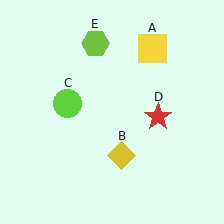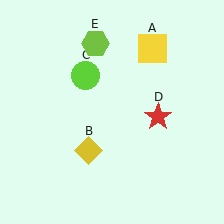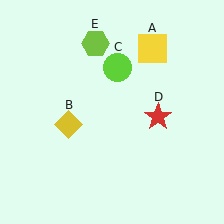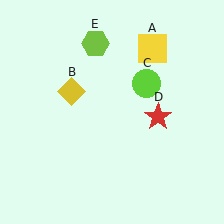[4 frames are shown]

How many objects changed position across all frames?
2 objects changed position: yellow diamond (object B), lime circle (object C).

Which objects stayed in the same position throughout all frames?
Yellow square (object A) and red star (object D) and lime hexagon (object E) remained stationary.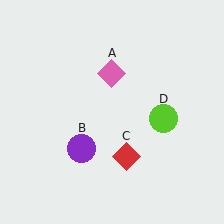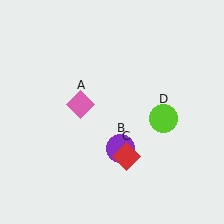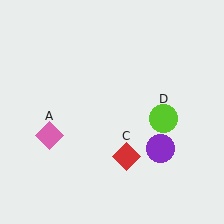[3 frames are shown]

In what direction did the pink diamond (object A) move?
The pink diamond (object A) moved down and to the left.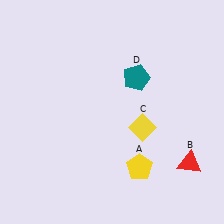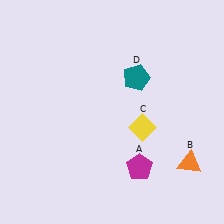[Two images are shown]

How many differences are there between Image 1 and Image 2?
There are 2 differences between the two images.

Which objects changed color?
A changed from yellow to magenta. B changed from red to orange.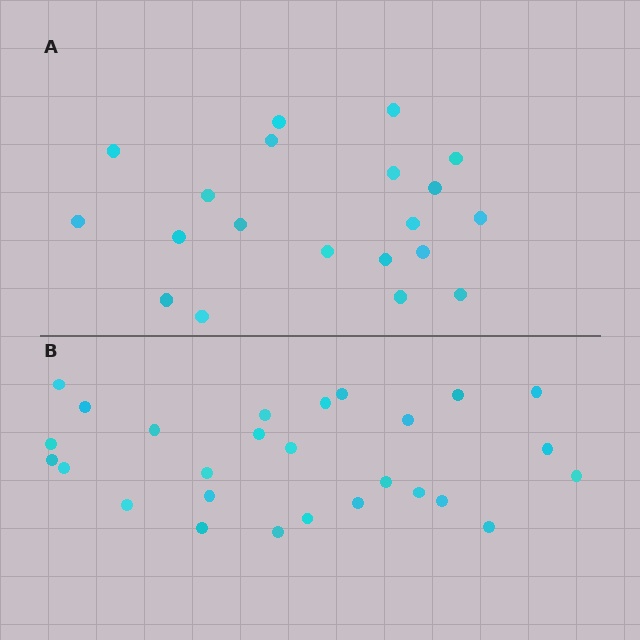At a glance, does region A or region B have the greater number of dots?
Region B (the bottom region) has more dots.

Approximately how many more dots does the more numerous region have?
Region B has roughly 8 or so more dots than region A.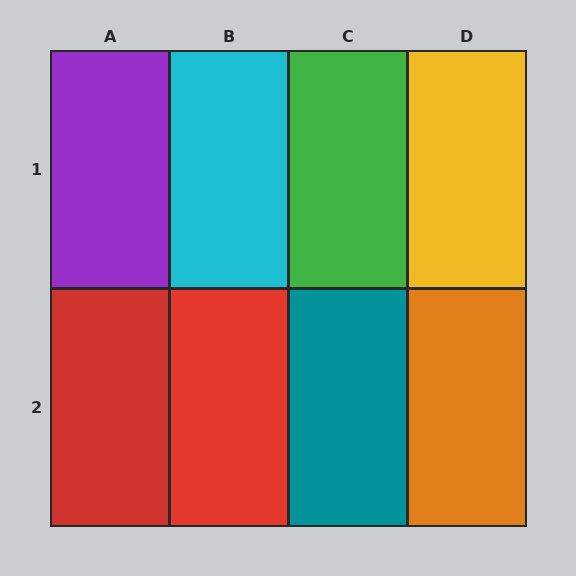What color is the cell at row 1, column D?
Yellow.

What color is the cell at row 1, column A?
Purple.